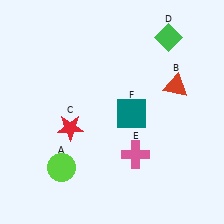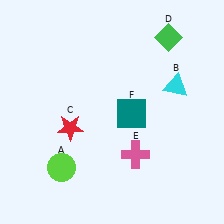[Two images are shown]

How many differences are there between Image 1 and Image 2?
There is 1 difference between the two images.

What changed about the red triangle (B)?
In Image 1, B is red. In Image 2, it changed to cyan.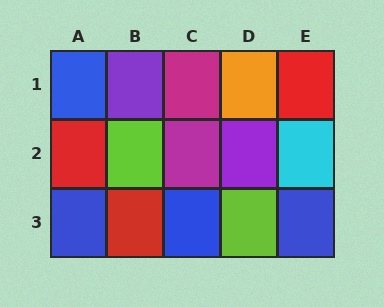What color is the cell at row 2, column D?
Purple.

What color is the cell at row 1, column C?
Magenta.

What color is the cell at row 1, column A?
Blue.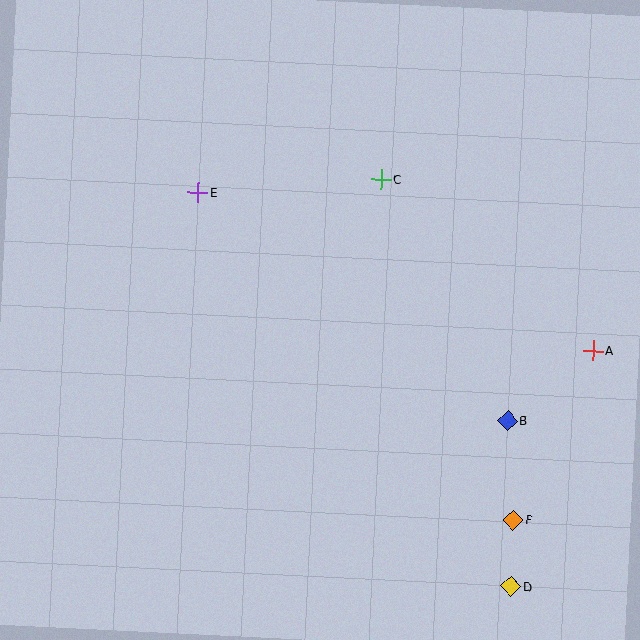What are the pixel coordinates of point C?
Point C is at (381, 179).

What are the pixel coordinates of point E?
Point E is at (198, 192).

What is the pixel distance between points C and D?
The distance between C and D is 428 pixels.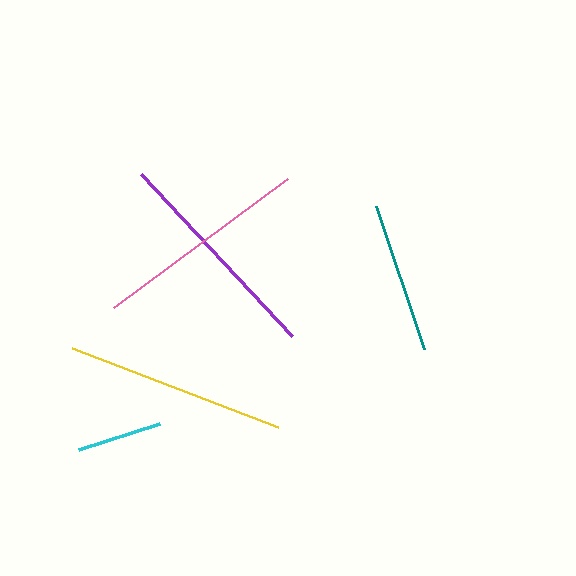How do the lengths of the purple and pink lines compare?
The purple and pink lines are approximately the same length.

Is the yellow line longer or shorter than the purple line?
The purple line is longer than the yellow line.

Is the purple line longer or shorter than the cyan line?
The purple line is longer than the cyan line.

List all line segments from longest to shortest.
From longest to shortest: purple, yellow, pink, teal, cyan.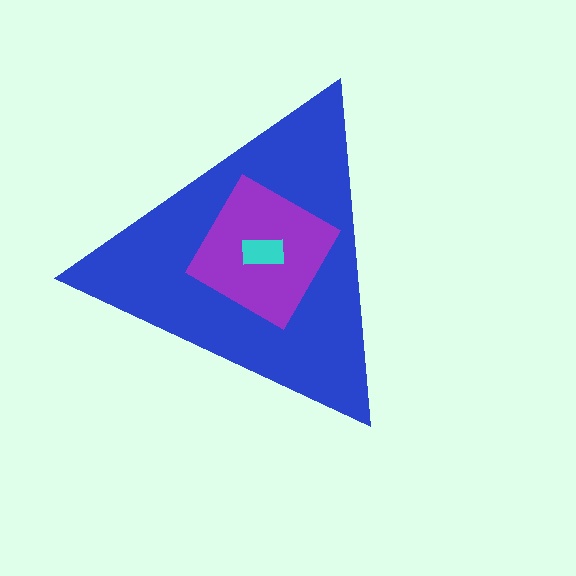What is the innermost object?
The cyan rectangle.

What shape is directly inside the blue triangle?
The purple diamond.